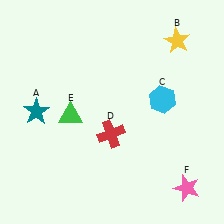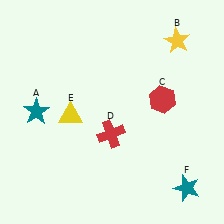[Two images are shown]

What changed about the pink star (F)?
In Image 1, F is pink. In Image 2, it changed to teal.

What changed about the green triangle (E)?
In Image 1, E is green. In Image 2, it changed to yellow.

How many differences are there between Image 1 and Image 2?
There are 3 differences between the two images.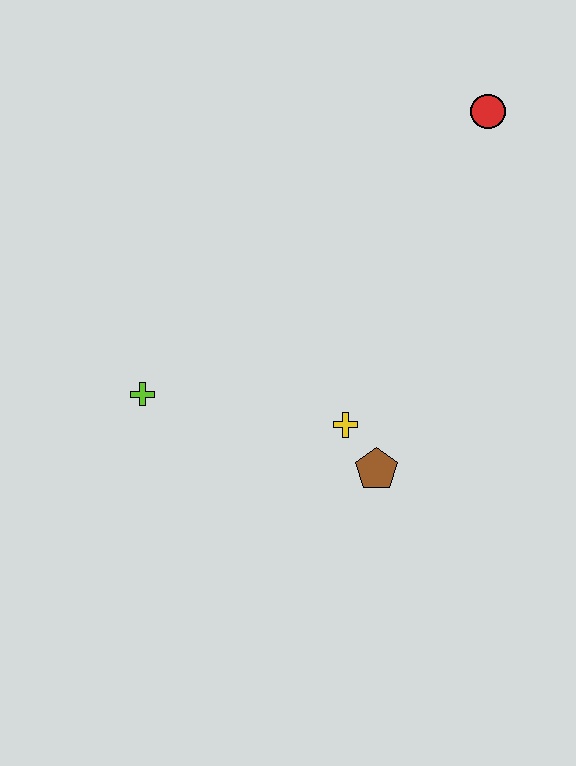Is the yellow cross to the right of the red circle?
No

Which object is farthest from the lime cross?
The red circle is farthest from the lime cross.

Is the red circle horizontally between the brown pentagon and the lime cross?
No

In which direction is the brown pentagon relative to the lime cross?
The brown pentagon is to the right of the lime cross.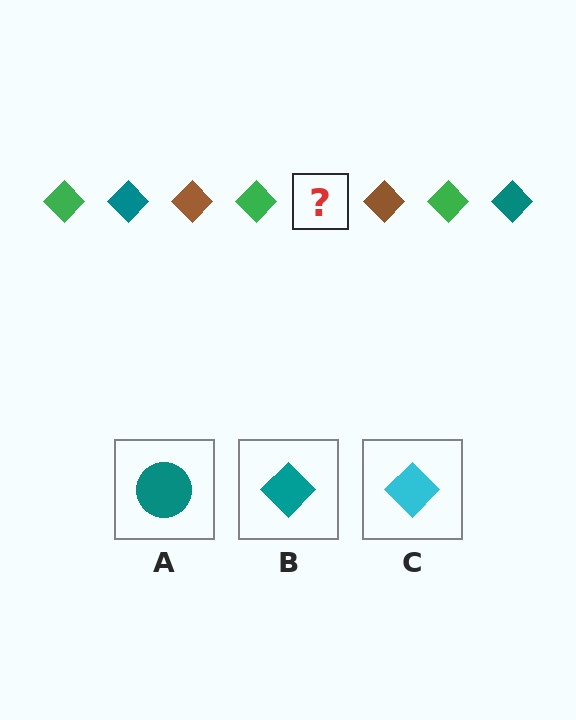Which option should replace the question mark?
Option B.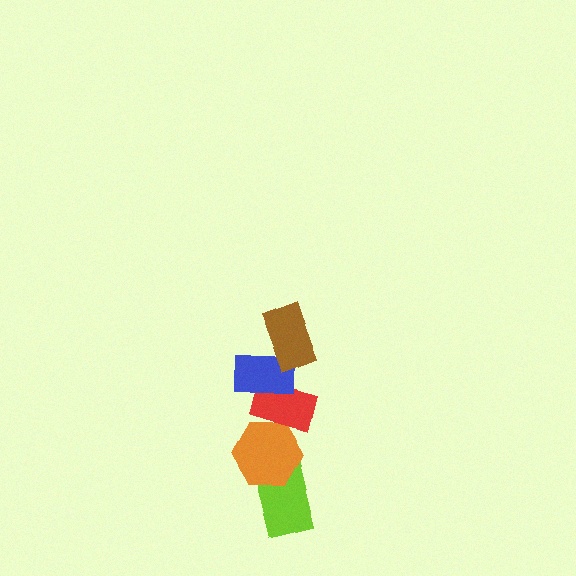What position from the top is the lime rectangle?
The lime rectangle is 5th from the top.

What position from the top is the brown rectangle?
The brown rectangle is 1st from the top.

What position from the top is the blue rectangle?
The blue rectangle is 2nd from the top.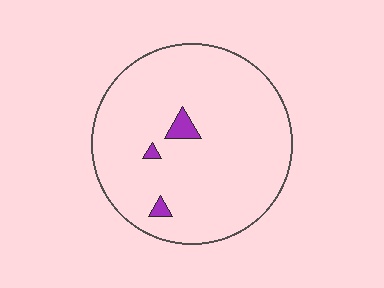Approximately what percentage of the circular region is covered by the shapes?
Approximately 5%.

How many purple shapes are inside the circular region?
3.